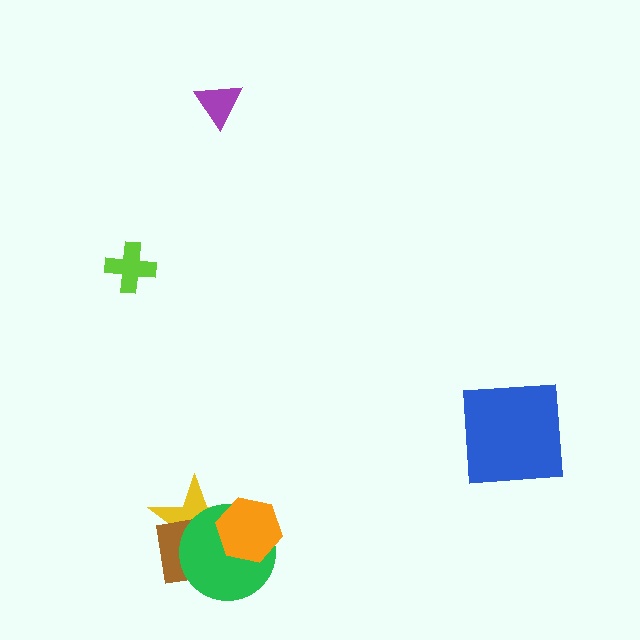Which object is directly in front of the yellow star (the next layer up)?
The brown rectangle is directly in front of the yellow star.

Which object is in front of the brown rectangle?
The green circle is in front of the brown rectangle.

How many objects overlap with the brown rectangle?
2 objects overlap with the brown rectangle.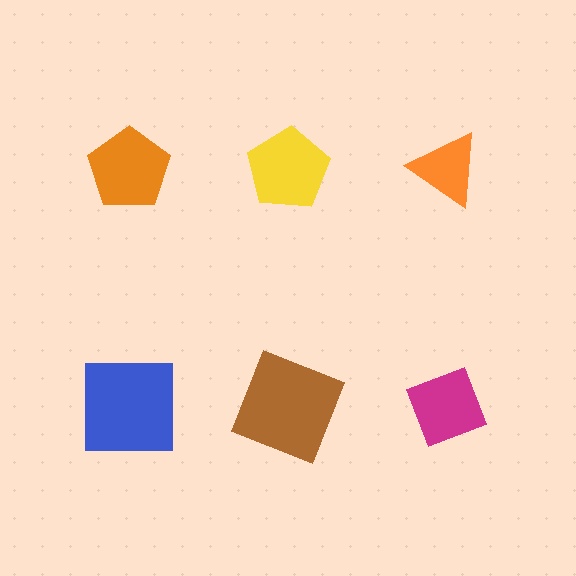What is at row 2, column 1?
A blue square.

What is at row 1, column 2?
A yellow pentagon.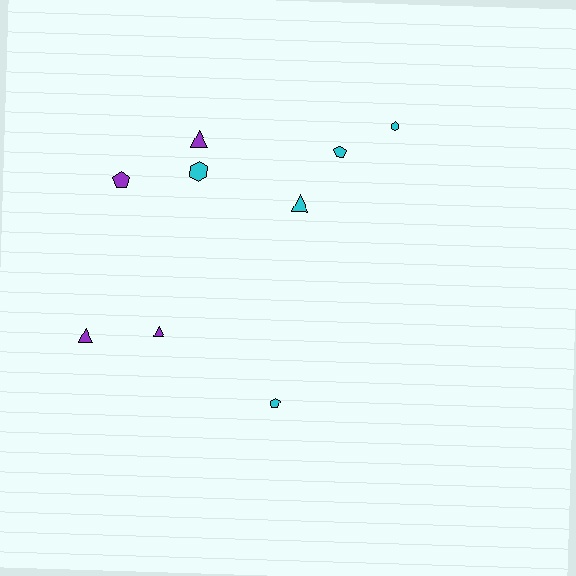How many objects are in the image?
There are 9 objects.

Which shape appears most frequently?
Triangle, with 4 objects.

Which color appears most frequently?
Cyan, with 5 objects.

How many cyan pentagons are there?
There are 2 cyan pentagons.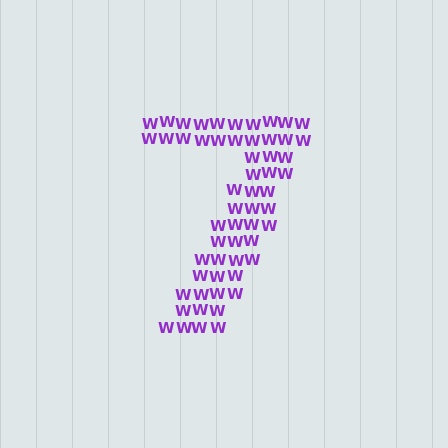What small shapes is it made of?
It is made of small letter W's.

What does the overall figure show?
The overall figure shows the digit 7.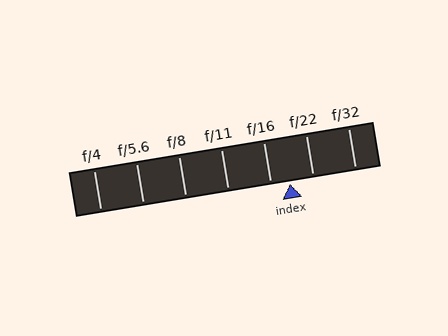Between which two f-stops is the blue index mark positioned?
The index mark is between f/16 and f/22.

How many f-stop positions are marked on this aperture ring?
There are 7 f-stop positions marked.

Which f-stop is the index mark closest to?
The index mark is closest to f/16.